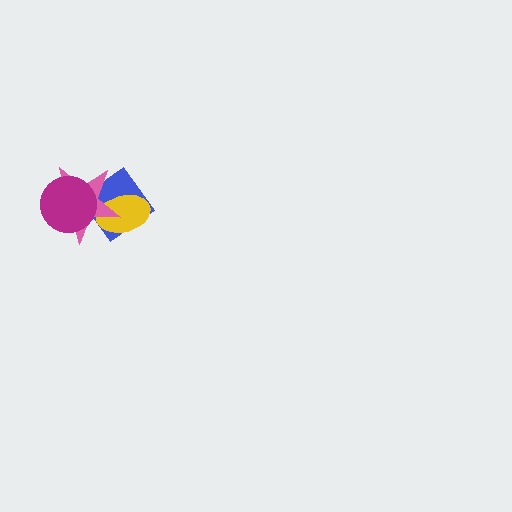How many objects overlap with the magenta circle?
2 objects overlap with the magenta circle.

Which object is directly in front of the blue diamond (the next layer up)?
The yellow ellipse is directly in front of the blue diamond.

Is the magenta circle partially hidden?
No, no other shape covers it.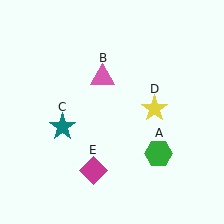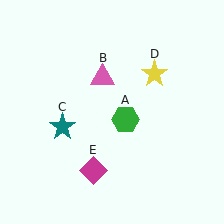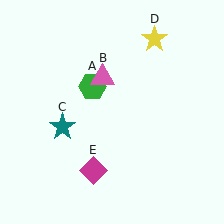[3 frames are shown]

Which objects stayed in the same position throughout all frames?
Pink triangle (object B) and teal star (object C) and magenta diamond (object E) remained stationary.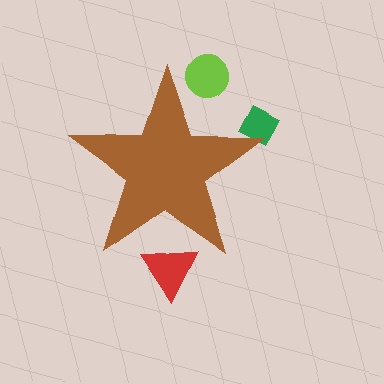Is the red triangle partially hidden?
Yes, the red triangle is partially hidden behind the brown star.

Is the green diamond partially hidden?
Yes, the green diamond is partially hidden behind the brown star.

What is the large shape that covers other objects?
A brown star.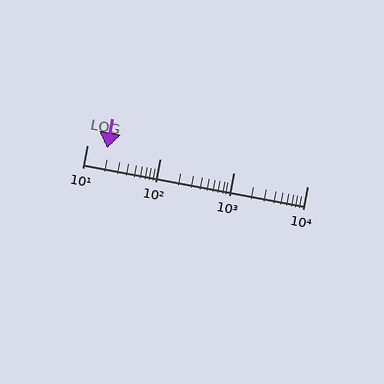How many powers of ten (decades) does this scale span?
The scale spans 3 decades, from 10 to 10000.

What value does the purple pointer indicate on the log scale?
The pointer indicates approximately 19.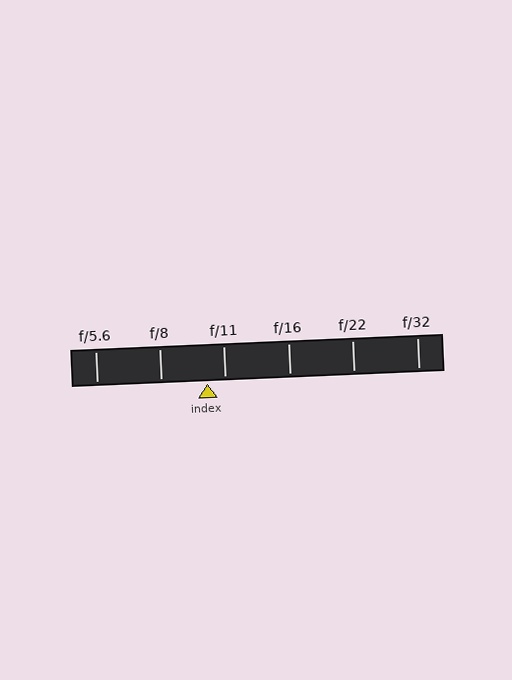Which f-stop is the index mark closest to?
The index mark is closest to f/11.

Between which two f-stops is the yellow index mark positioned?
The index mark is between f/8 and f/11.